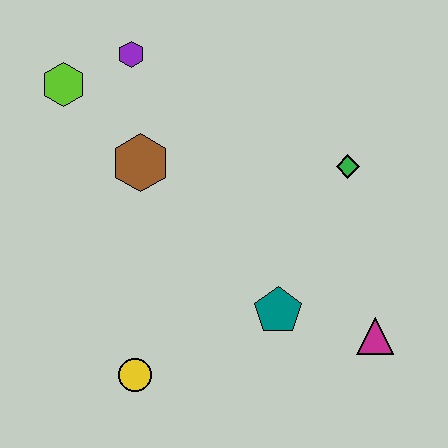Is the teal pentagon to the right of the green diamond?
No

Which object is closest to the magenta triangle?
The teal pentagon is closest to the magenta triangle.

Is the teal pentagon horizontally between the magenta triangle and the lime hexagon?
Yes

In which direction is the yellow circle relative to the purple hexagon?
The yellow circle is below the purple hexagon.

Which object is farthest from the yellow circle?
The purple hexagon is farthest from the yellow circle.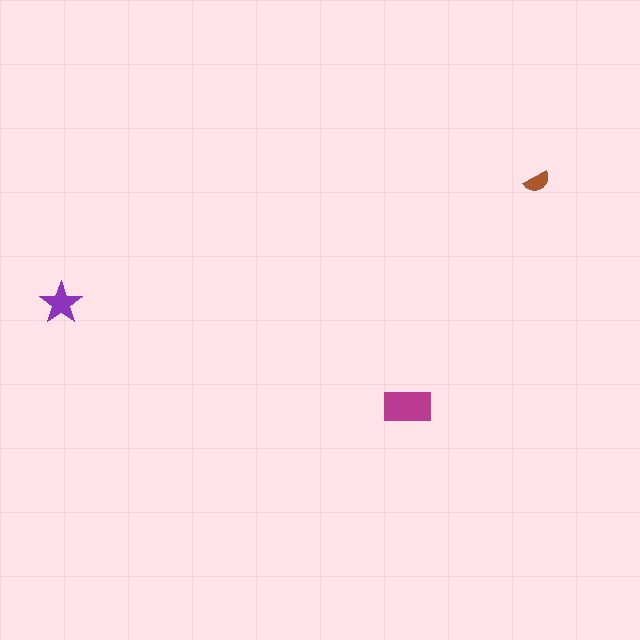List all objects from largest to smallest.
The magenta rectangle, the purple star, the brown semicircle.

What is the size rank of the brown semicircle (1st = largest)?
3rd.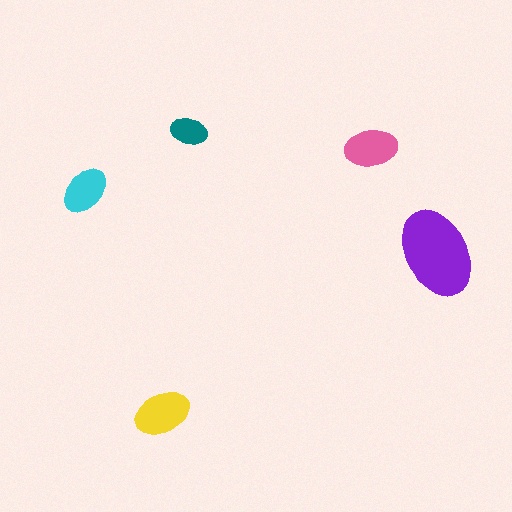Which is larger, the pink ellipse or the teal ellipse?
The pink one.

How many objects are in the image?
There are 5 objects in the image.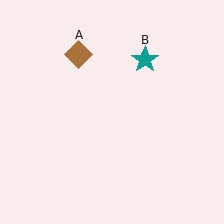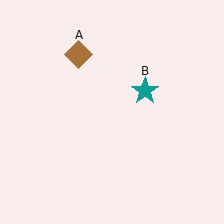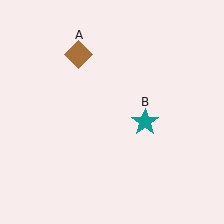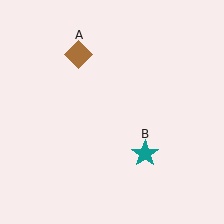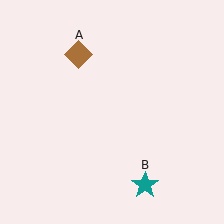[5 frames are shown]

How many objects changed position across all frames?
1 object changed position: teal star (object B).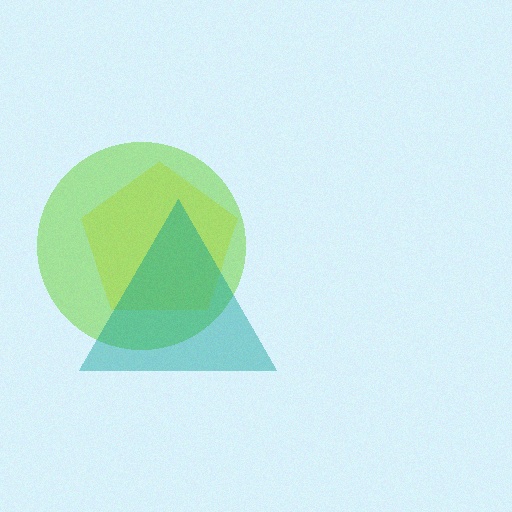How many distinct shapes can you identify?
There are 3 distinct shapes: a yellow pentagon, a lime circle, a teal triangle.